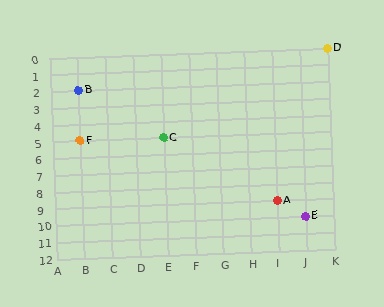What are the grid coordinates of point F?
Point F is at grid coordinates (B, 5).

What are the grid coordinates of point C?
Point C is at grid coordinates (E, 5).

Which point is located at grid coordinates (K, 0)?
Point D is at (K, 0).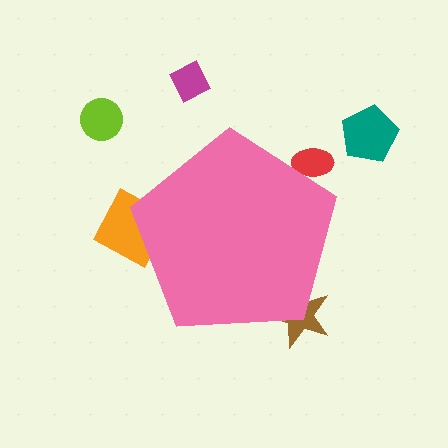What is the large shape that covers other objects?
A pink pentagon.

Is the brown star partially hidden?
Yes, the brown star is partially hidden behind the pink pentagon.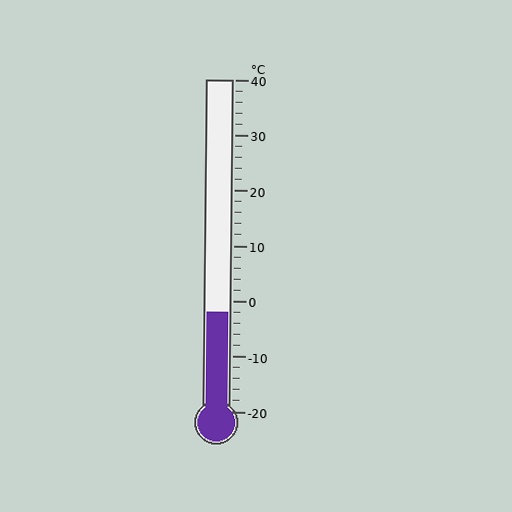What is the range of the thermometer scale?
The thermometer scale ranges from -20°C to 40°C.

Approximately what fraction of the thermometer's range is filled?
The thermometer is filled to approximately 30% of its range.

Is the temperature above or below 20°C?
The temperature is below 20°C.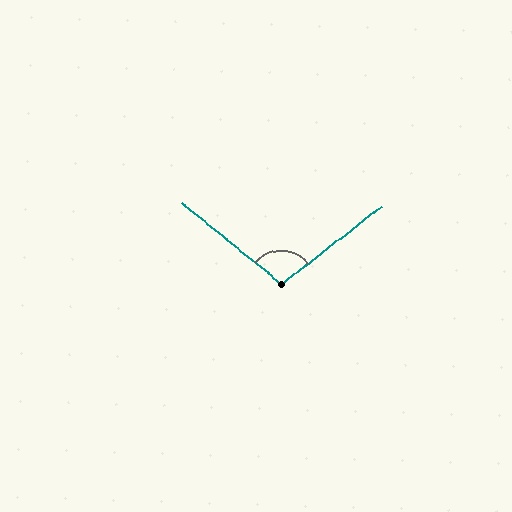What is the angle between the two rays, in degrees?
Approximately 103 degrees.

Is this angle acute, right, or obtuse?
It is obtuse.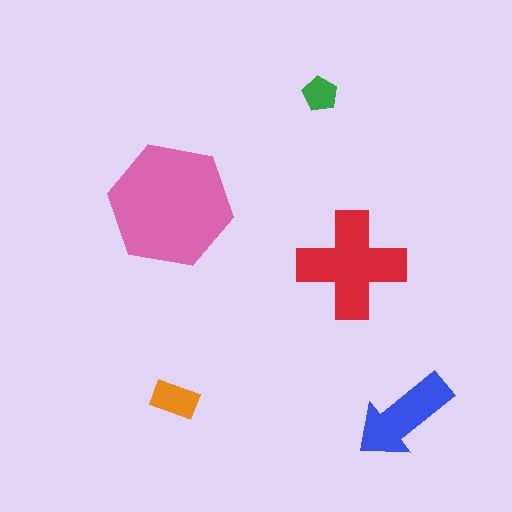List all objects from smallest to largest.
The green pentagon, the orange rectangle, the blue arrow, the red cross, the pink hexagon.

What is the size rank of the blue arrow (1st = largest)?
3rd.